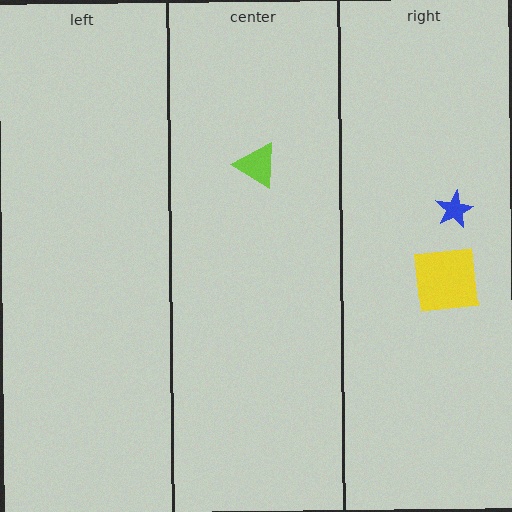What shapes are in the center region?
The lime triangle.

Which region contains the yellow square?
The right region.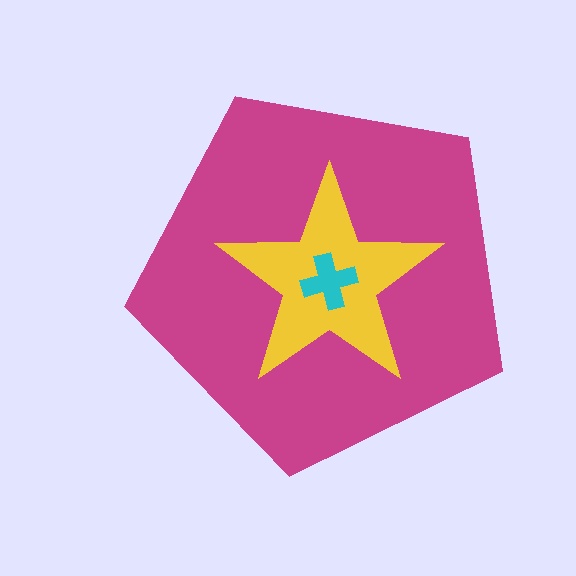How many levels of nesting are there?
3.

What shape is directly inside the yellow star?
The cyan cross.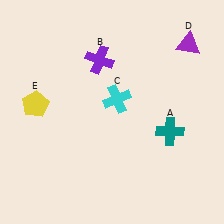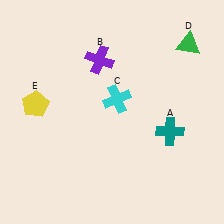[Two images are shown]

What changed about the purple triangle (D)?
In Image 1, D is purple. In Image 2, it changed to green.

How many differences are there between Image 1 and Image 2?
There is 1 difference between the two images.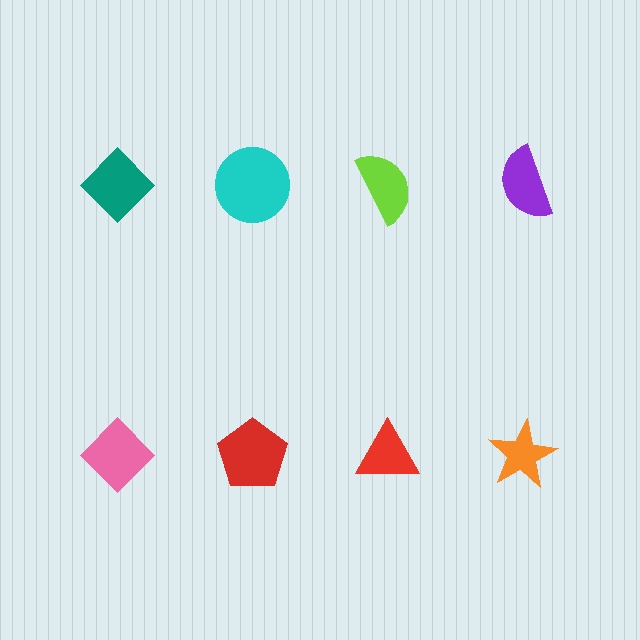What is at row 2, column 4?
An orange star.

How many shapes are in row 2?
4 shapes.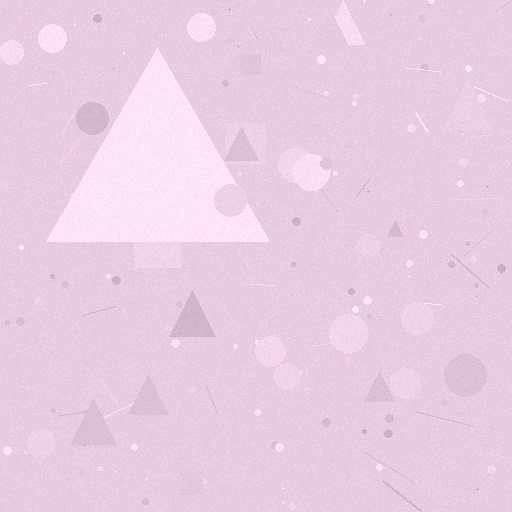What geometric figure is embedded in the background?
A triangle is embedded in the background.